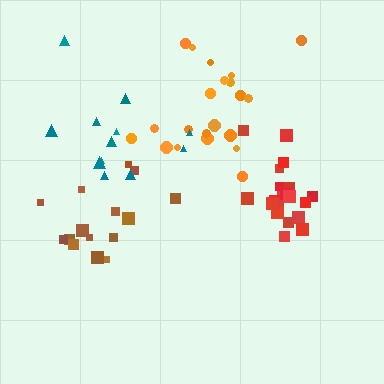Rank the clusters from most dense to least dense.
red, orange, brown, teal.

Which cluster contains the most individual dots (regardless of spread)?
Orange (21).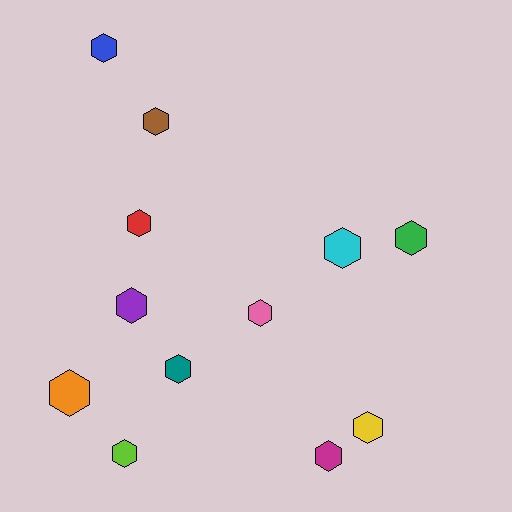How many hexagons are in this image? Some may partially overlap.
There are 12 hexagons.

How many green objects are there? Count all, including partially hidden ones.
There is 1 green object.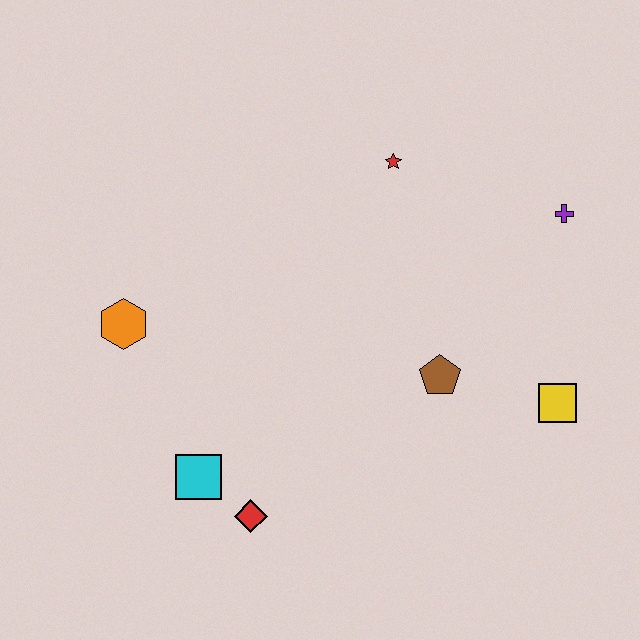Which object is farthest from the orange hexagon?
The purple cross is farthest from the orange hexagon.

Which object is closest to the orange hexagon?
The cyan square is closest to the orange hexagon.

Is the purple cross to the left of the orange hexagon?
No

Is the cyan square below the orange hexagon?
Yes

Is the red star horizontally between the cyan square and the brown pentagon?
Yes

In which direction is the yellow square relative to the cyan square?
The yellow square is to the right of the cyan square.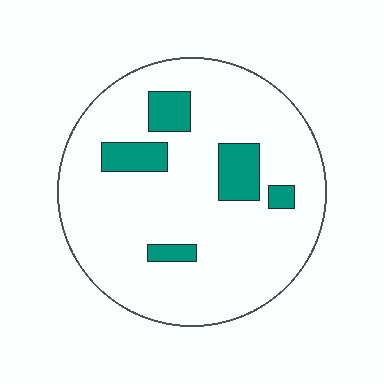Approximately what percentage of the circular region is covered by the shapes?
Approximately 15%.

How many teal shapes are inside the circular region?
5.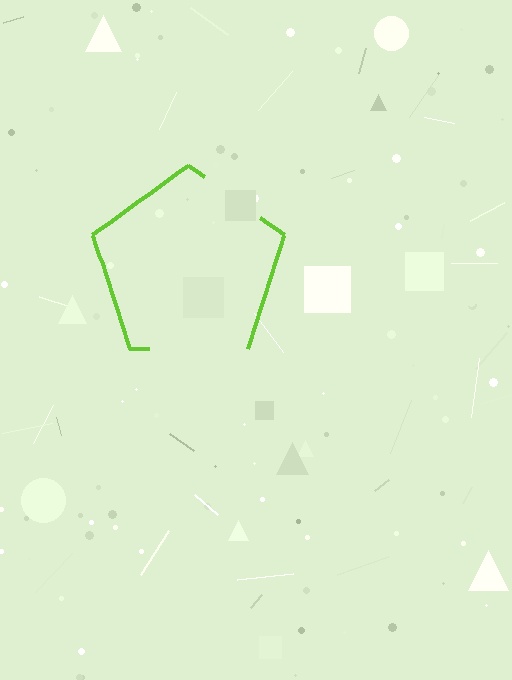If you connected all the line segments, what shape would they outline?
They would outline a pentagon.